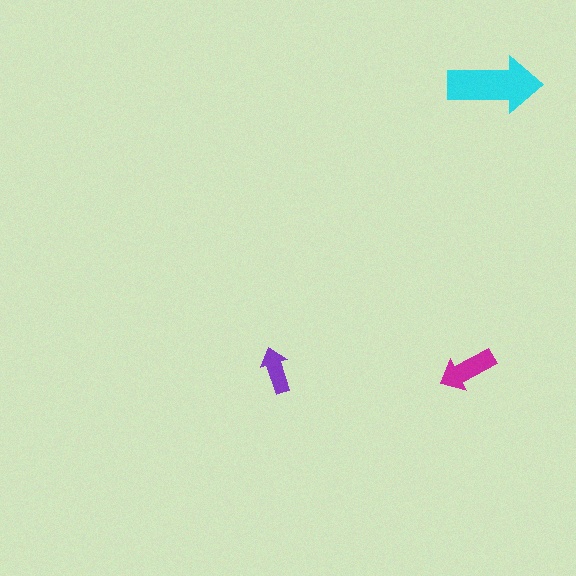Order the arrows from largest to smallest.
the cyan one, the magenta one, the purple one.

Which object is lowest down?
The purple arrow is bottommost.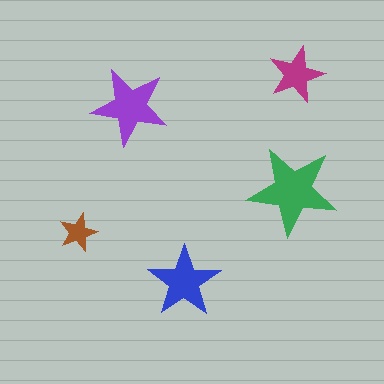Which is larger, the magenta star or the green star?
The green one.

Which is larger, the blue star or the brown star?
The blue one.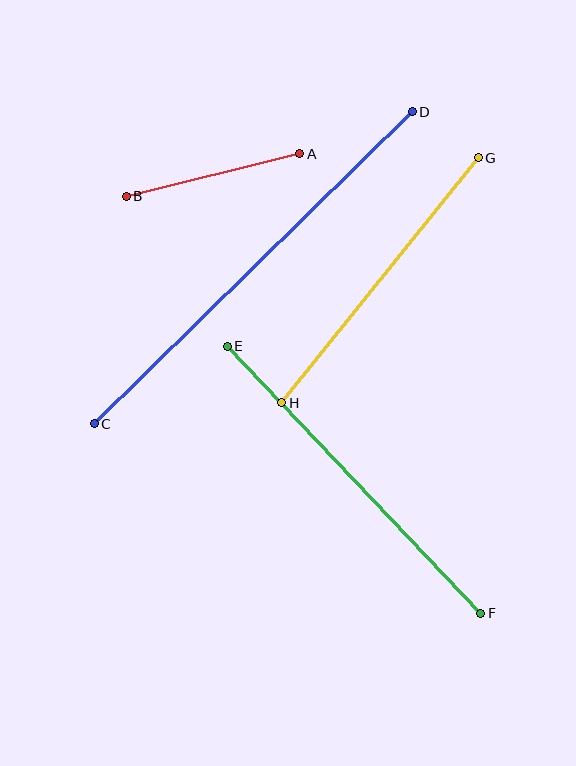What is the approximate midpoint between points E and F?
The midpoint is at approximately (354, 480) pixels.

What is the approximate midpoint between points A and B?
The midpoint is at approximately (213, 175) pixels.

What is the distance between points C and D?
The distance is approximately 445 pixels.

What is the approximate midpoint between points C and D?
The midpoint is at approximately (253, 268) pixels.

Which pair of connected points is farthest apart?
Points C and D are farthest apart.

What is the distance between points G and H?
The distance is approximately 314 pixels.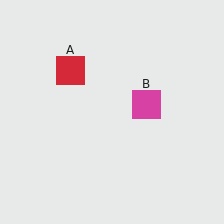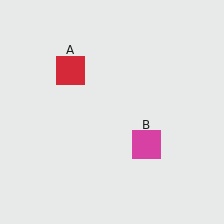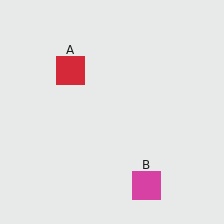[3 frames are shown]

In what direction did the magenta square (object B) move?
The magenta square (object B) moved down.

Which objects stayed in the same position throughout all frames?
Red square (object A) remained stationary.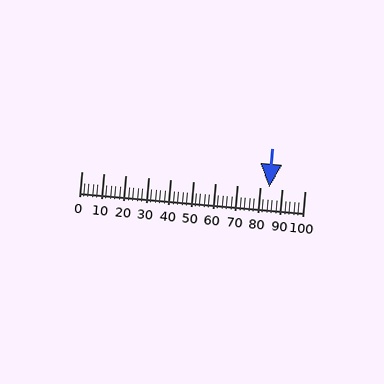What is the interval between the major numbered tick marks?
The major tick marks are spaced 10 units apart.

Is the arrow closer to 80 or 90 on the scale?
The arrow is closer to 80.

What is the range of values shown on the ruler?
The ruler shows values from 0 to 100.